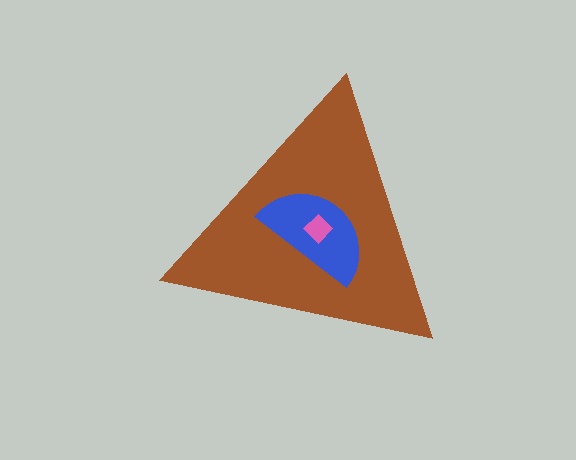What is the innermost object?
The pink diamond.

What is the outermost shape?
The brown triangle.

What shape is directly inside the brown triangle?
The blue semicircle.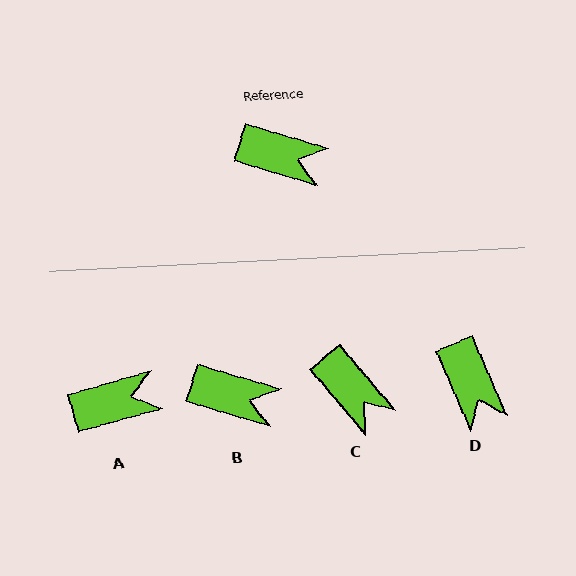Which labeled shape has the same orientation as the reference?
B.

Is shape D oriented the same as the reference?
No, it is off by about 50 degrees.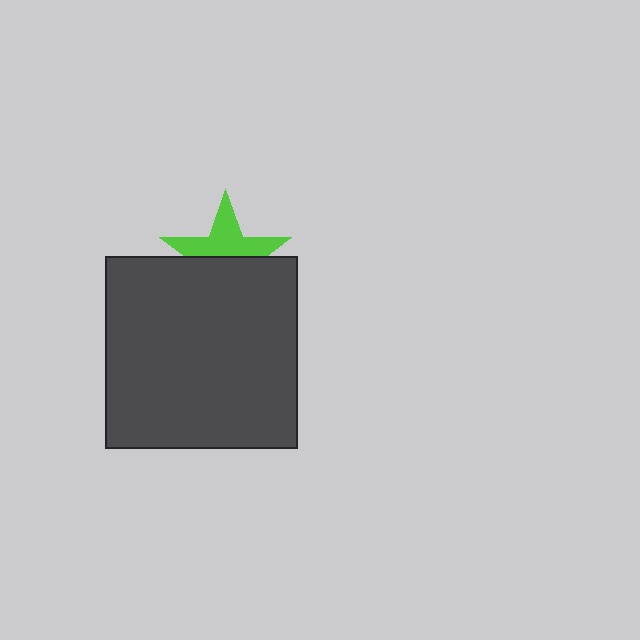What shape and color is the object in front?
The object in front is a dark gray square.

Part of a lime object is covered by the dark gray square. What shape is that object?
It is a star.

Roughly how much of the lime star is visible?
About half of it is visible (roughly 48%).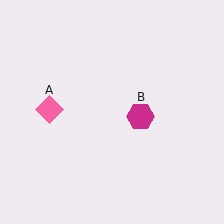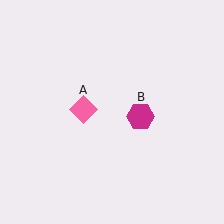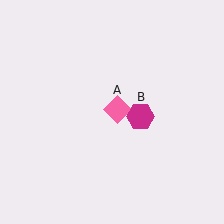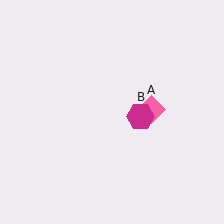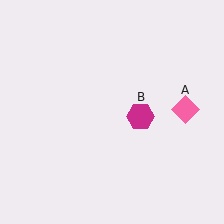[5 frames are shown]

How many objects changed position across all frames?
1 object changed position: pink diamond (object A).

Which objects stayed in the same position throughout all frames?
Magenta hexagon (object B) remained stationary.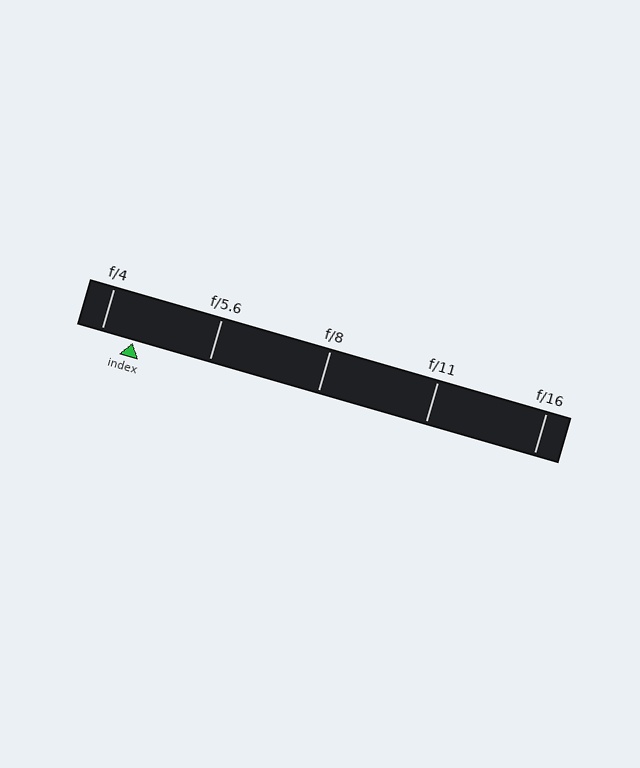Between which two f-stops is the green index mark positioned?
The index mark is between f/4 and f/5.6.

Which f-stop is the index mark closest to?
The index mark is closest to f/4.